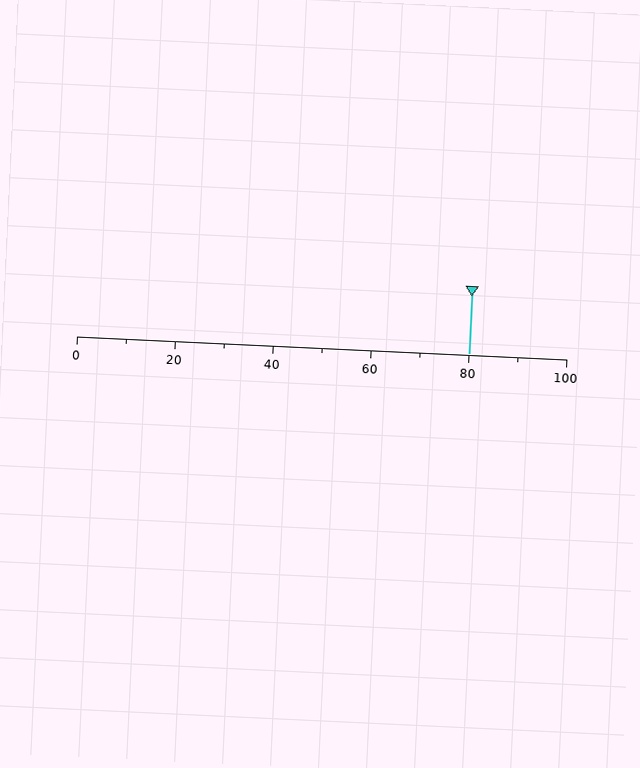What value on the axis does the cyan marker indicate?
The marker indicates approximately 80.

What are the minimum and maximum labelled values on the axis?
The axis runs from 0 to 100.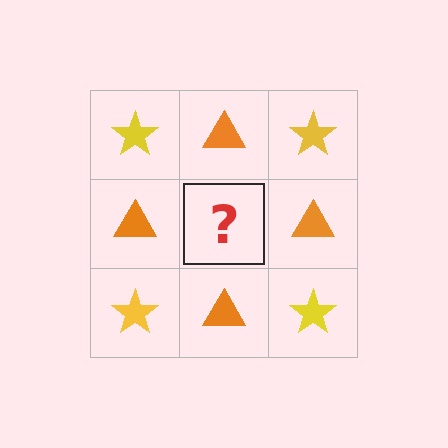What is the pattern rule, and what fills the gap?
The rule is that it alternates yellow star and orange triangle in a checkerboard pattern. The gap should be filled with a yellow star.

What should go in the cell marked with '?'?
The missing cell should contain a yellow star.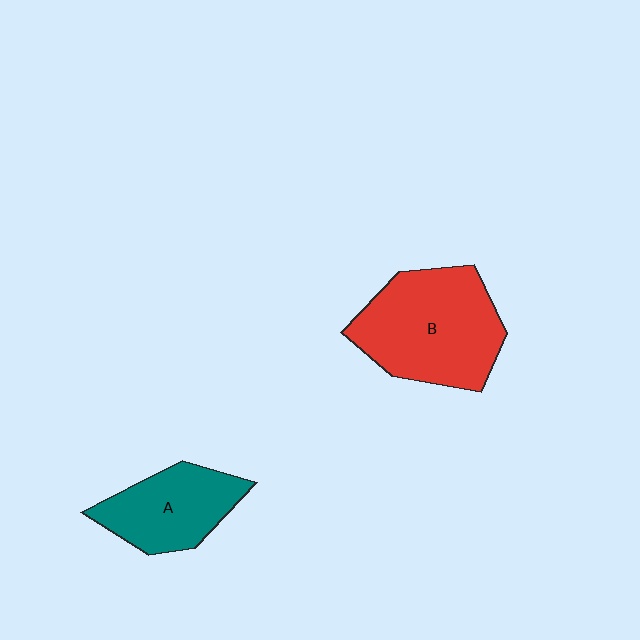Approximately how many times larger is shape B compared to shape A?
Approximately 1.6 times.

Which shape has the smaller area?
Shape A (teal).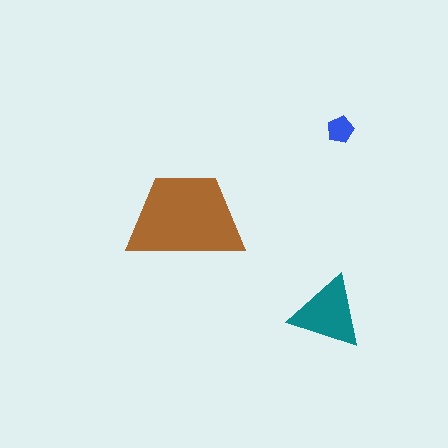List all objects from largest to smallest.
The brown trapezoid, the teal triangle, the blue pentagon.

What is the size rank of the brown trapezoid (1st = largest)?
1st.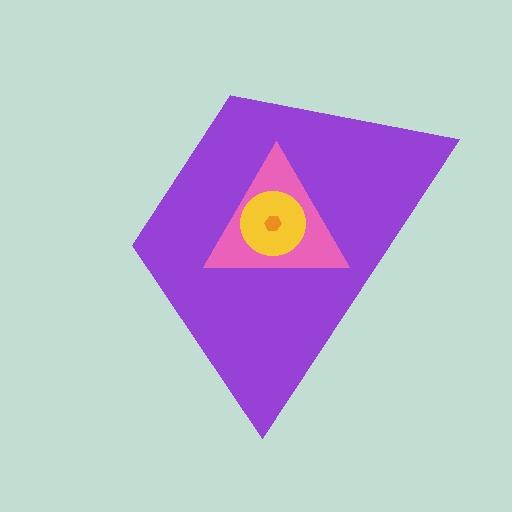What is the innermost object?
The orange hexagon.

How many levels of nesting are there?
4.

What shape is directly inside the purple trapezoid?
The pink triangle.